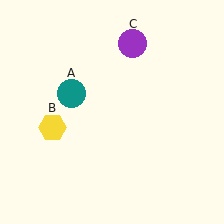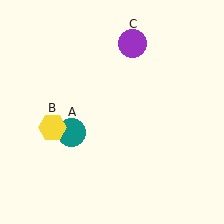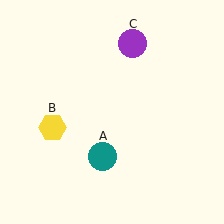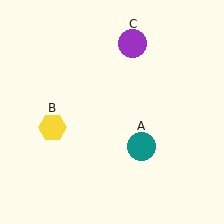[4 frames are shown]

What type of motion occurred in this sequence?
The teal circle (object A) rotated counterclockwise around the center of the scene.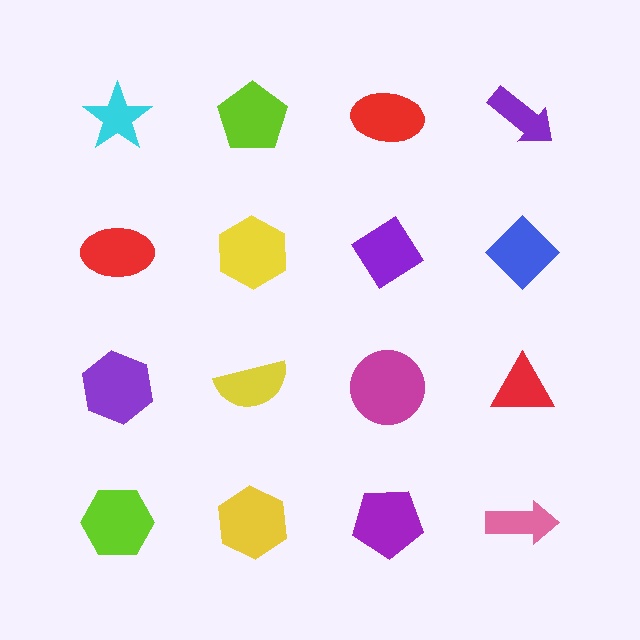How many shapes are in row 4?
4 shapes.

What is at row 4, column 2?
A yellow hexagon.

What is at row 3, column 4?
A red triangle.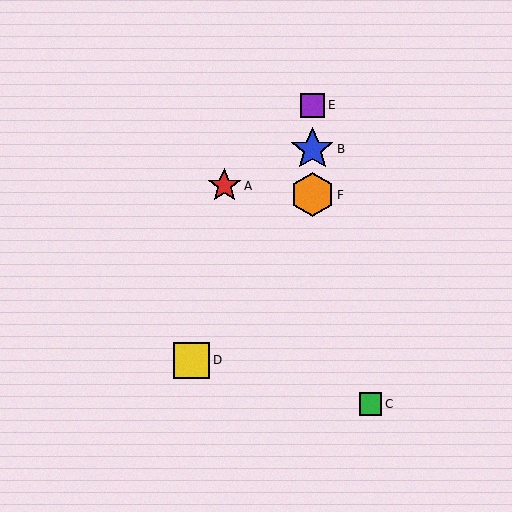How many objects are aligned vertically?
3 objects (B, E, F) are aligned vertically.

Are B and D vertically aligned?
No, B is at x≈312 and D is at x≈192.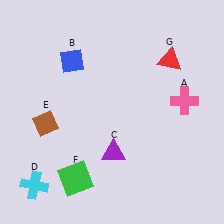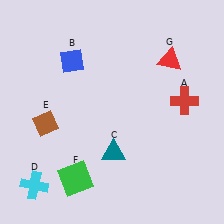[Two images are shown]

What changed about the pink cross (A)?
In Image 1, A is pink. In Image 2, it changed to red.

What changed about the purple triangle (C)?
In Image 1, C is purple. In Image 2, it changed to teal.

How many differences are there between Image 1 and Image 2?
There are 2 differences between the two images.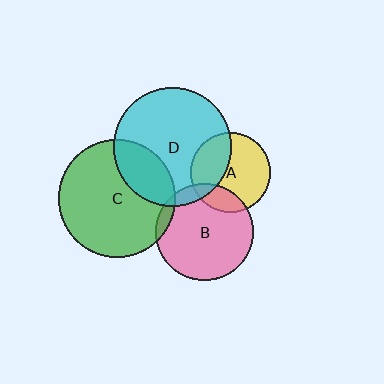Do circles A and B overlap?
Yes.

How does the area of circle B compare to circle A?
Approximately 1.5 times.